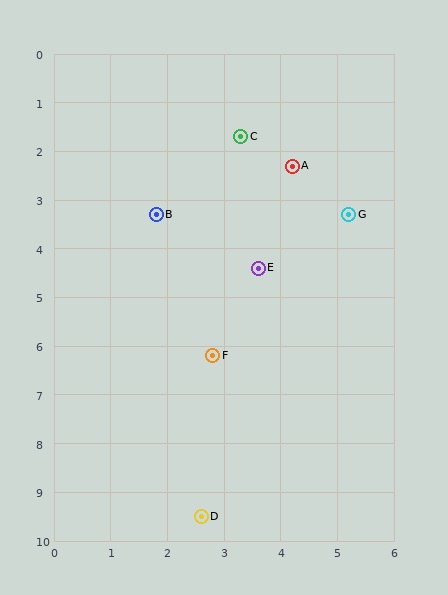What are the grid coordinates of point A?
Point A is at approximately (4.2, 2.3).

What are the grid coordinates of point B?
Point B is at approximately (1.8, 3.3).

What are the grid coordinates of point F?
Point F is at approximately (2.8, 6.2).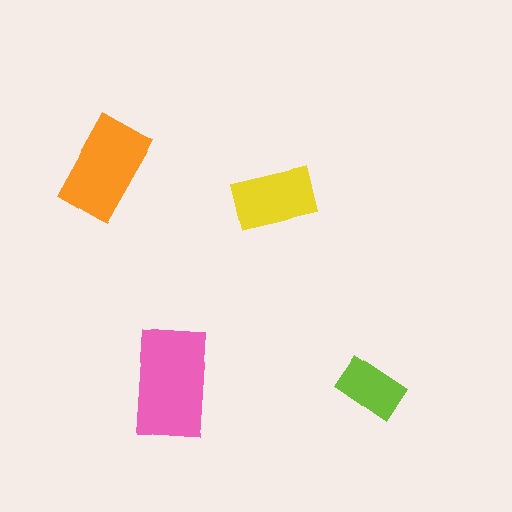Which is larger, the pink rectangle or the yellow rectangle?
The pink one.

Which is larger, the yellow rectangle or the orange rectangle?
The orange one.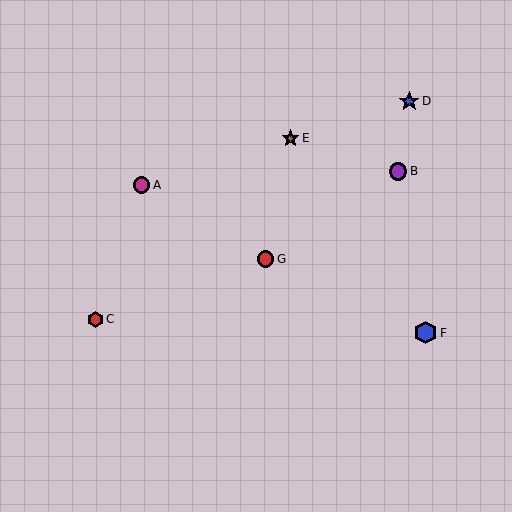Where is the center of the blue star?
The center of the blue star is at (409, 101).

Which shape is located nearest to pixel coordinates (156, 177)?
The magenta circle (labeled A) at (142, 185) is nearest to that location.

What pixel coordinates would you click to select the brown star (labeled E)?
Click at (290, 138) to select the brown star E.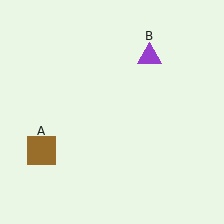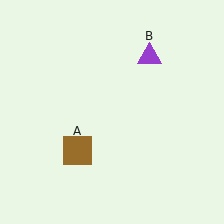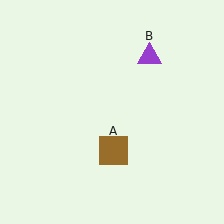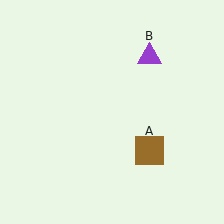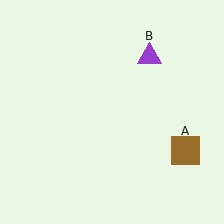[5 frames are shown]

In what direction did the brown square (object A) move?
The brown square (object A) moved right.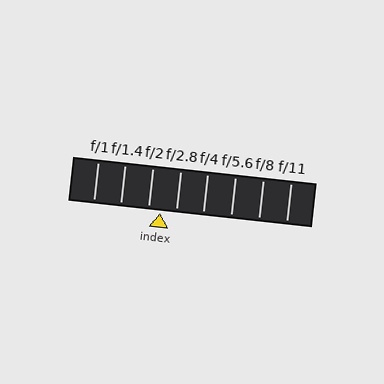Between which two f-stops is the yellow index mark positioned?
The index mark is between f/2 and f/2.8.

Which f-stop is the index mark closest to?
The index mark is closest to f/2.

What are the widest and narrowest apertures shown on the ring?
The widest aperture shown is f/1 and the narrowest is f/11.